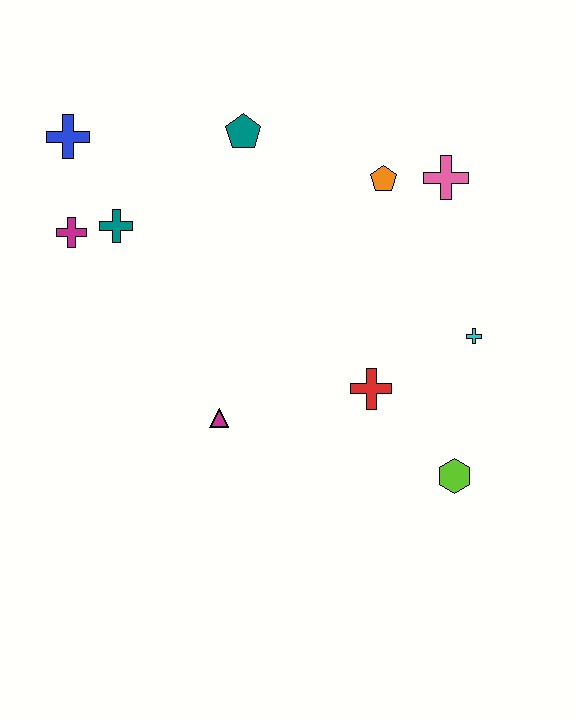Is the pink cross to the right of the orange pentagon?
Yes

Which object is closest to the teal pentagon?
The orange pentagon is closest to the teal pentagon.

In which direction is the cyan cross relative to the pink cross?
The cyan cross is below the pink cross.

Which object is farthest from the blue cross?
The lime hexagon is farthest from the blue cross.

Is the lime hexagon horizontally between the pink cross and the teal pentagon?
No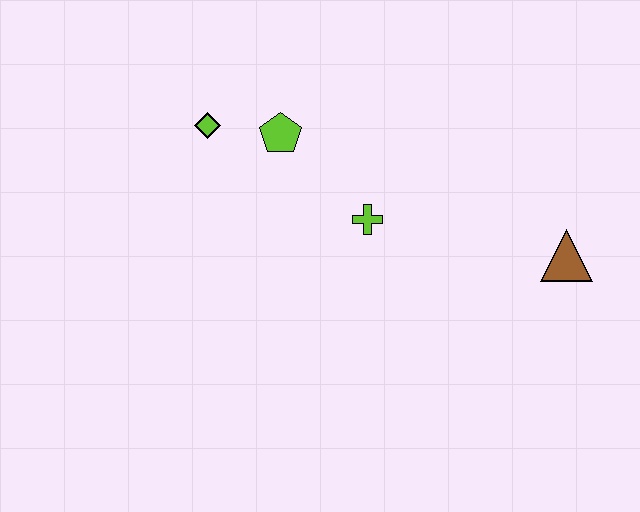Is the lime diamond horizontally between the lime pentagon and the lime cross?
No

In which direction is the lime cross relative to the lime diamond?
The lime cross is to the right of the lime diamond.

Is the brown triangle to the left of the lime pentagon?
No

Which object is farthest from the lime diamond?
The brown triangle is farthest from the lime diamond.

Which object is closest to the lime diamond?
The lime pentagon is closest to the lime diamond.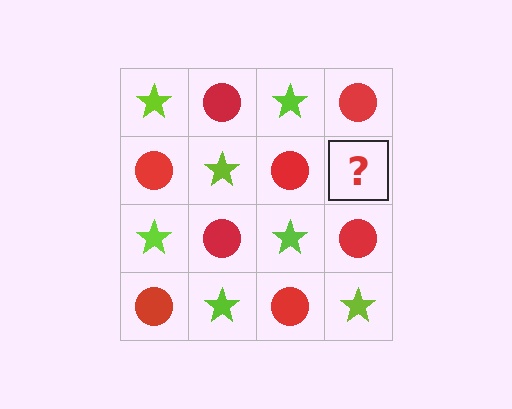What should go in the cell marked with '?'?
The missing cell should contain a lime star.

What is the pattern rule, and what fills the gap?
The rule is that it alternates lime star and red circle in a checkerboard pattern. The gap should be filled with a lime star.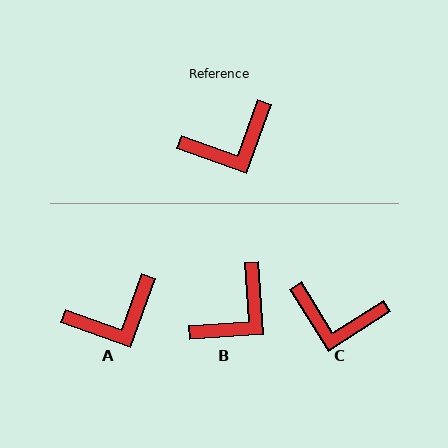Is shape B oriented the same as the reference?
No, it is off by about 23 degrees.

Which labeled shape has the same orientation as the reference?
A.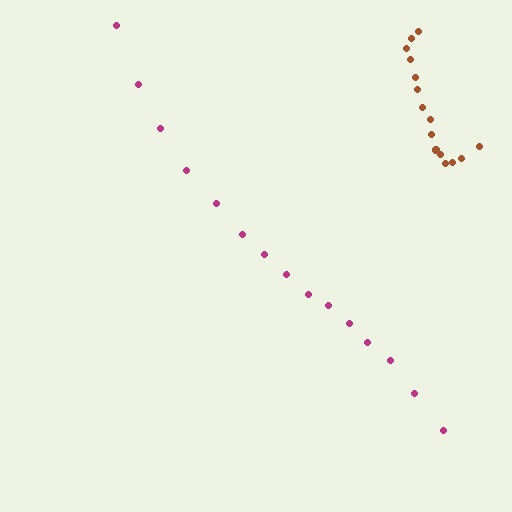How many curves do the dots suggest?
There are 2 distinct paths.